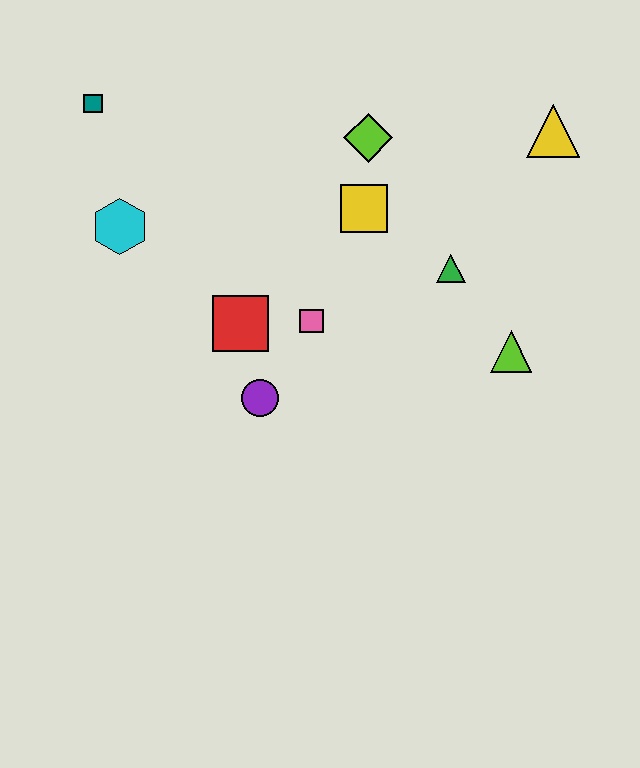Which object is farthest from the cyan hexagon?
The yellow triangle is farthest from the cyan hexagon.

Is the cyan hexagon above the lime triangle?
Yes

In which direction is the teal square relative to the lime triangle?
The teal square is to the left of the lime triangle.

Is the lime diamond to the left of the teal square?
No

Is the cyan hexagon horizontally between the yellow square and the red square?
No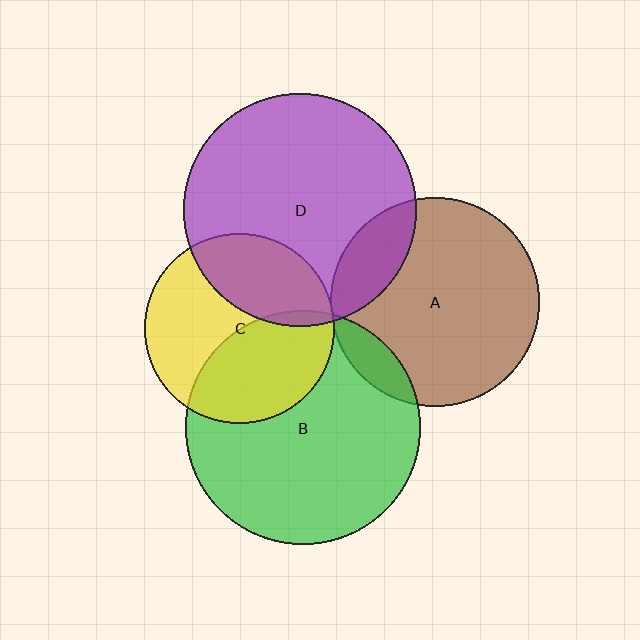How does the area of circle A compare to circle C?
Approximately 1.2 times.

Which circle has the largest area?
Circle B (green).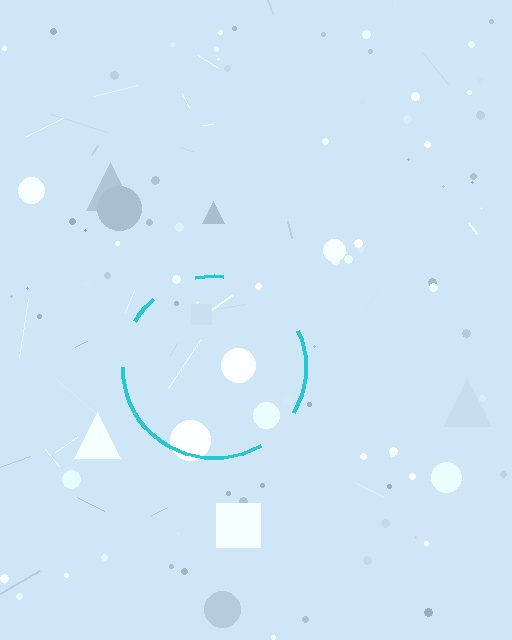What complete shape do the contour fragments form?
The contour fragments form a circle.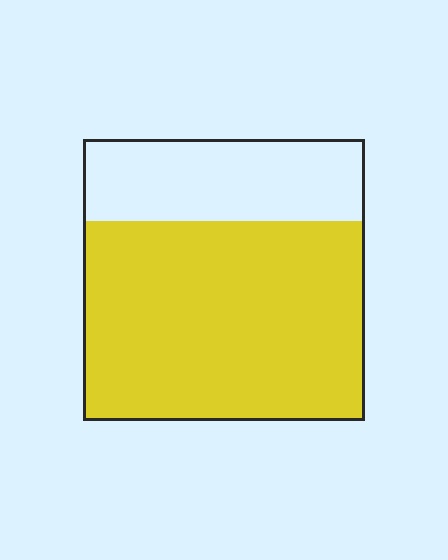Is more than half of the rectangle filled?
Yes.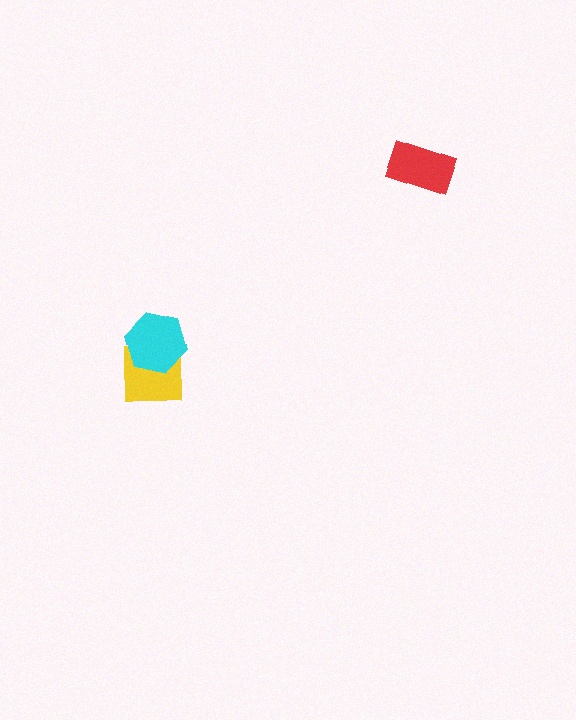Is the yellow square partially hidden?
Yes, it is partially covered by another shape.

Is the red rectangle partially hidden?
No, no other shape covers it.